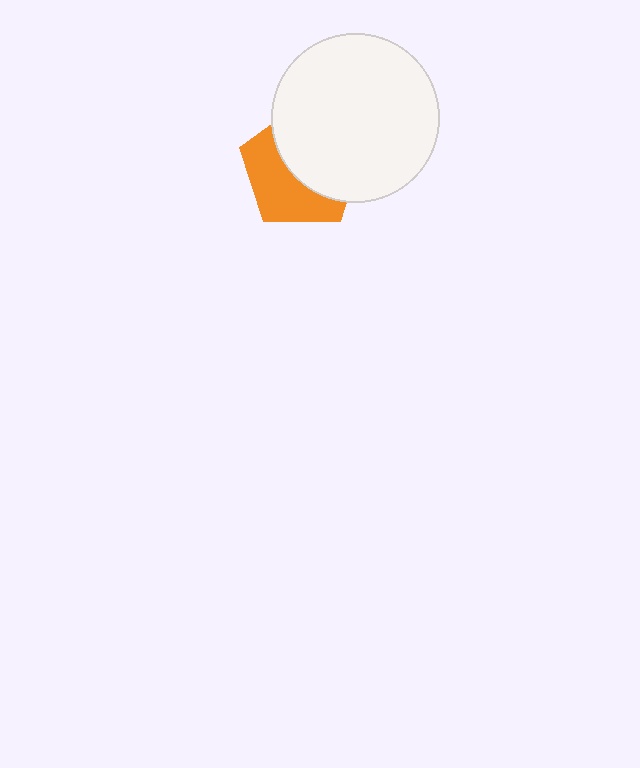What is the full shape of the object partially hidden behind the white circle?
The partially hidden object is an orange pentagon.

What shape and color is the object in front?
The object in front is a white circle.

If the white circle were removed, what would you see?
You would see the complete orange pentagon.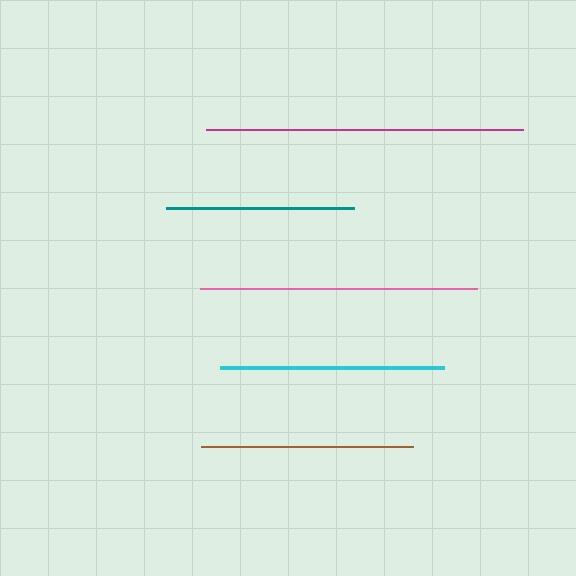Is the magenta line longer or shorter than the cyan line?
The magenta line is longer than the cyan line.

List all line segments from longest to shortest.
From longest to shortest: magenta, pink, cyan, brown, teal.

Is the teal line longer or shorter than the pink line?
The pink line is longer than the teal line.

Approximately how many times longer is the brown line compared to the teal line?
The brown line is approximately 1.1 times the length of the teal line.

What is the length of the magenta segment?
The magenta segment is approximately 317 pixels long.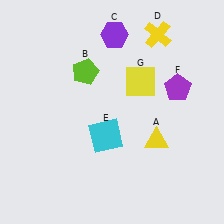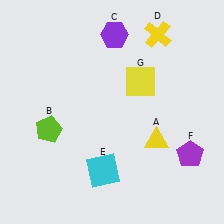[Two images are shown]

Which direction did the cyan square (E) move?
The cyan square (E) moved down.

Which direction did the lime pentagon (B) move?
The lime pentagon (B) moved down.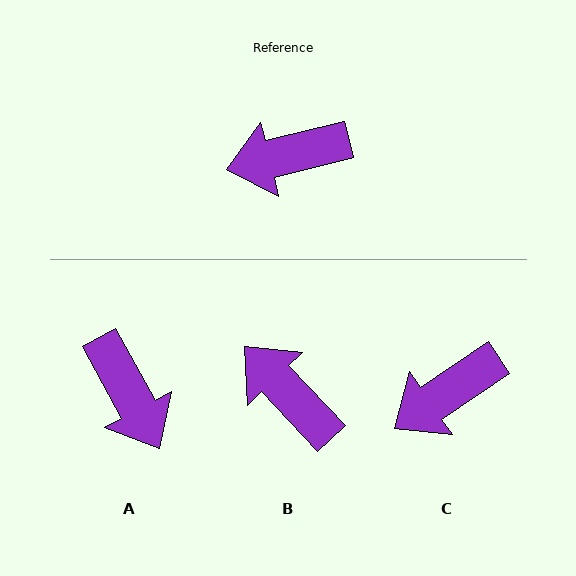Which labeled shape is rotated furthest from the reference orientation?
A, about 104 degrees away.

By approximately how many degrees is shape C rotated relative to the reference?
Approximately 20 degrees counter-clockwise.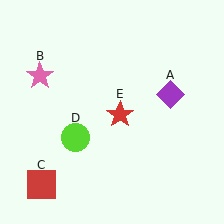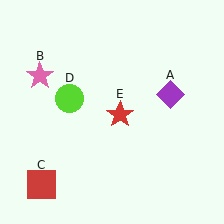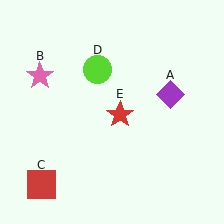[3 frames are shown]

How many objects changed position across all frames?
1 object changed position: lime circle (object D).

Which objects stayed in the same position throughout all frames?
Purple diamond (object A) and pink star (object B) and red square (object C) and red star (object E) remained stationary.